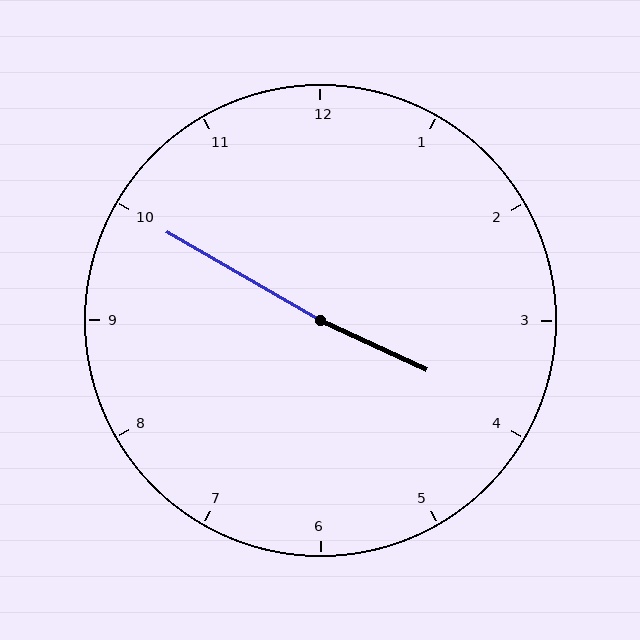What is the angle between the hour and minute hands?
Approximately 175 degrees.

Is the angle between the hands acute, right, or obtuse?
It is obtuse.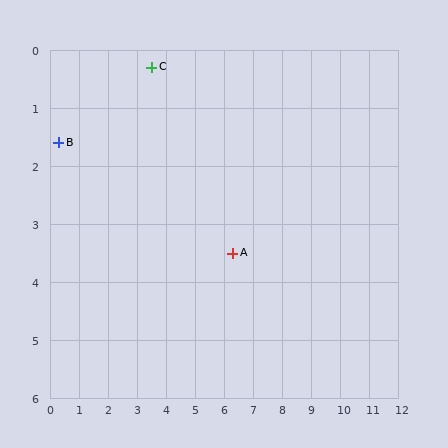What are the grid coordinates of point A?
Point A is at approximately (6.3, 3.5).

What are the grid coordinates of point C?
Point C is at approximately (3.5, 0.3).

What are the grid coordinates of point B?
Point B is at approximately (0.3, 1.6).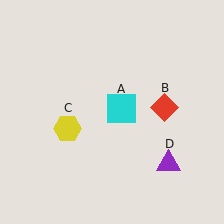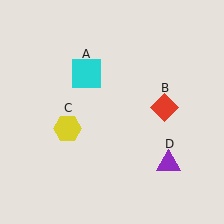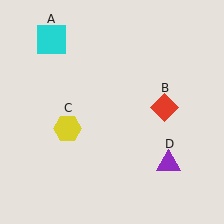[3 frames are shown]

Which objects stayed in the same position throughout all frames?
Red diamond (object B) and yellow hexagon (object C) and purple triangle (object D) remained stationary.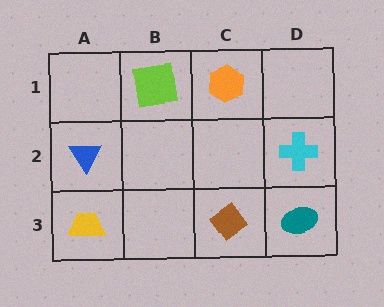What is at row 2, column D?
A cyan cross.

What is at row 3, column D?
A teal ellipse.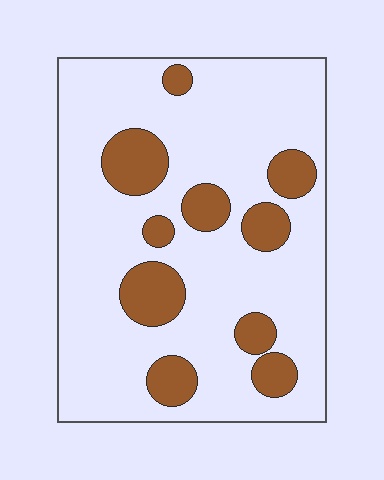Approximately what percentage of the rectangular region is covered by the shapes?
Approximately 20%.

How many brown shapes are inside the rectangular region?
10.